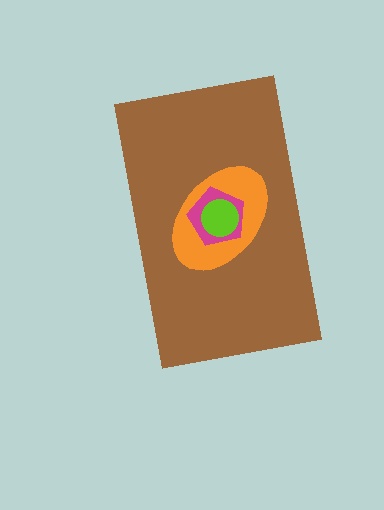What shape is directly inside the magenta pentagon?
The lime circle.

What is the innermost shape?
The lime circle.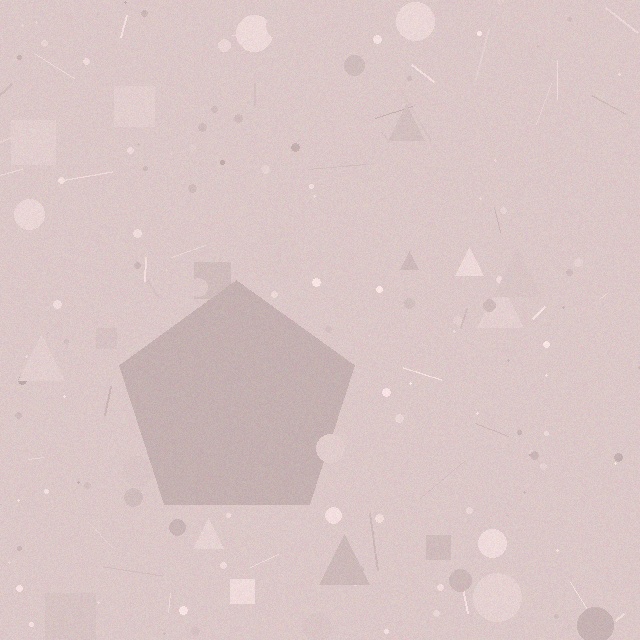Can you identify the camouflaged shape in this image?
The camouflaged shape is a pentagon.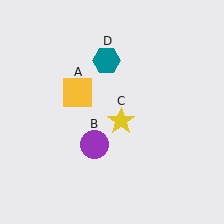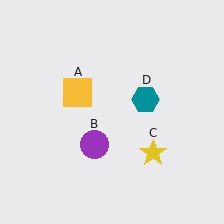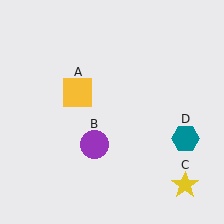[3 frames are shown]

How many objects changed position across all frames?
2 objects changed position: yellow star (object C), teal hexagon (object D).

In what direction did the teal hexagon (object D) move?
The teal hexagon (object D) moved down and to the right.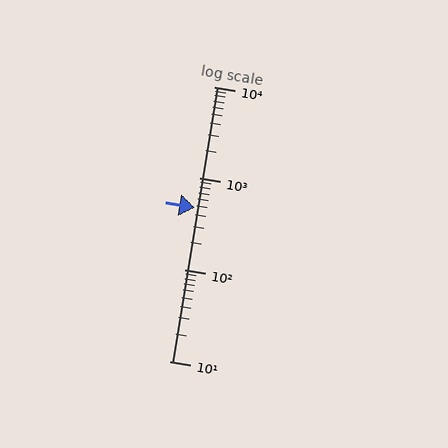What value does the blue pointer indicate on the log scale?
The pointer indicates approximately 480.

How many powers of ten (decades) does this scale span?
The scale spans 3 decades, from 10 to 10000.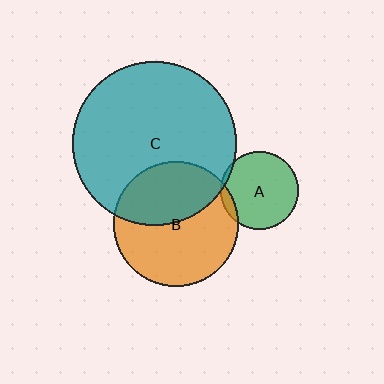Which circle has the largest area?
Circle C (teal).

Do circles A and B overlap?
Yes.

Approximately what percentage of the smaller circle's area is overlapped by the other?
Approximately 10%.